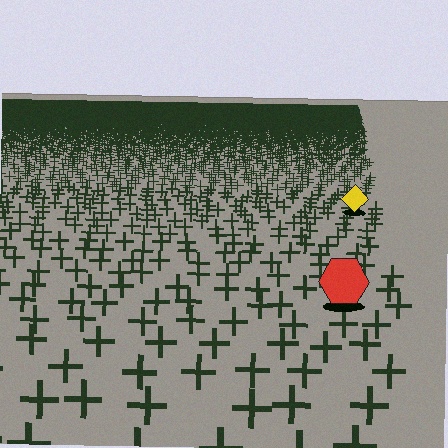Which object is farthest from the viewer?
The yellow diamond is farthest from the viewer. It appears smaller and the ground texture around it is denser.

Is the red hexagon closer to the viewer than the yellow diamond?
Yes. The red hexagon is closer — you can tell from the texture gradient: the ground texture is coarser near it.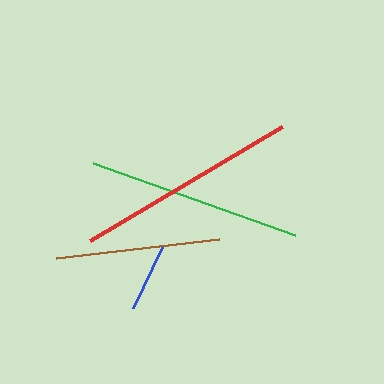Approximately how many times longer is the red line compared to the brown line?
The red line is approximately 1.4 times the length of the brown line.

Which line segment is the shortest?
The blue line is the shortest at approximately 68 pixels.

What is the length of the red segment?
The red segment is approximately 223 pixels long.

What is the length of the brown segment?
The brown segment is approximately 164 pixels long.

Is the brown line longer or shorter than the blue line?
The brown line is longer than the blue line.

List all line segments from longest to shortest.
From longest to shortest: red, green, brown, blue.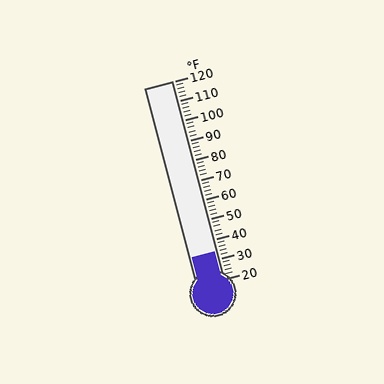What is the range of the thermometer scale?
The thermometer scale ranges from 20°F to 120°F.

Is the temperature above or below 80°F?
The temperature is below 80°F.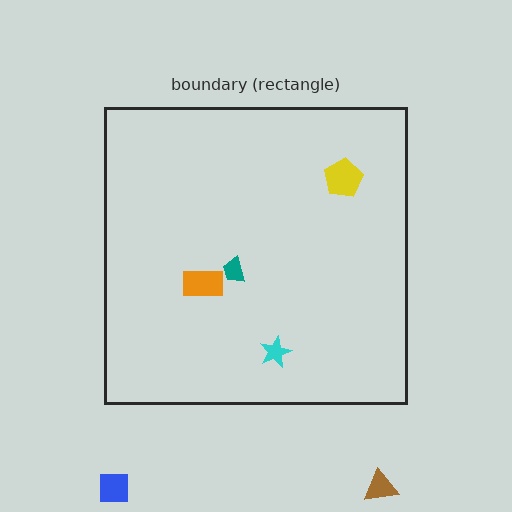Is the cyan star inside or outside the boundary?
Inside.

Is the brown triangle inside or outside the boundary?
Outside.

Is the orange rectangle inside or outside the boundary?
Inside.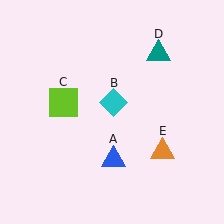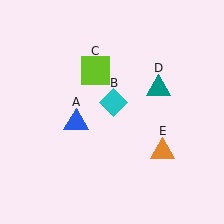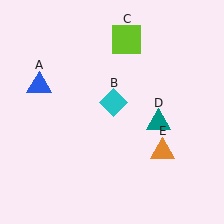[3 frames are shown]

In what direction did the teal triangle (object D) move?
The teal triangle (object D) moved down.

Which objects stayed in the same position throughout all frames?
Cyan diamond (object B) and orange triangle (object E) remained stationary.